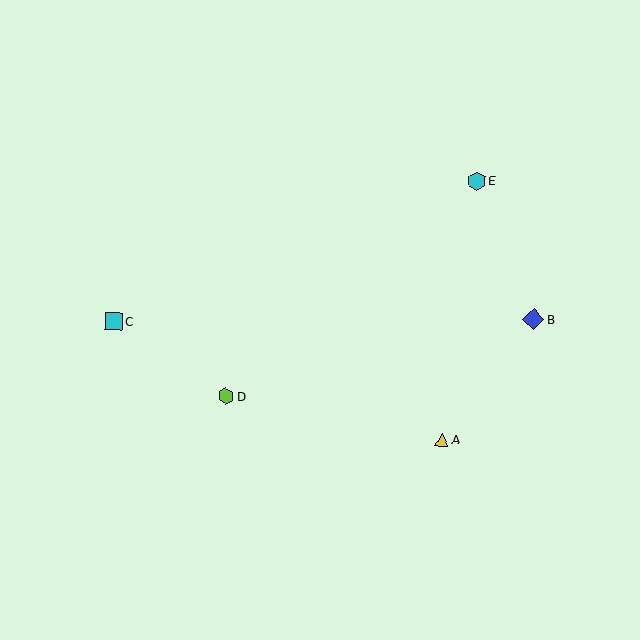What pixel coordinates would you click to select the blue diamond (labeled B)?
Click at (533, 319) to select the blue diamond B.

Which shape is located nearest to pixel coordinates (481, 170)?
The cyan hexagon (labeled E) at (477, 181) is nearest to that location.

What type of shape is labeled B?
Shape B is a blue diamond.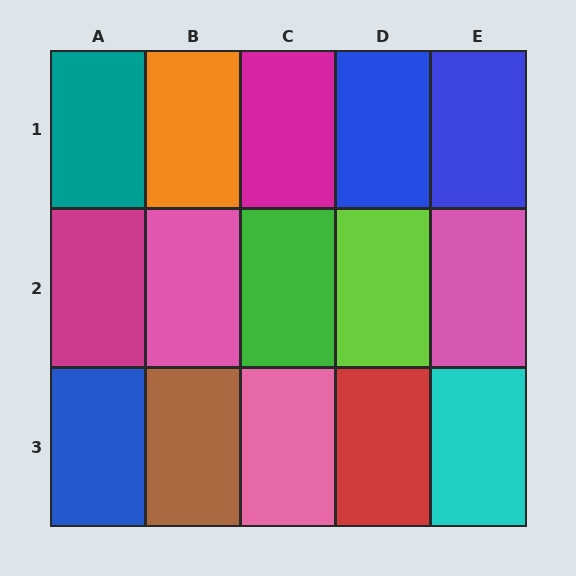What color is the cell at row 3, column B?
Brown.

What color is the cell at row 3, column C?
Pink.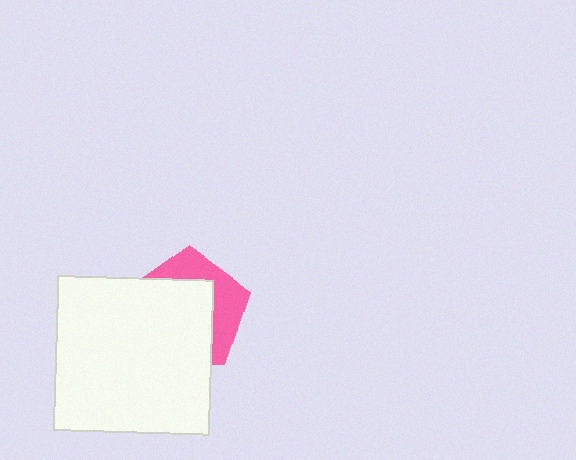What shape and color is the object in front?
The object in front is a white square.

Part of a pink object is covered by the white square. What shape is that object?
It is a pentagon.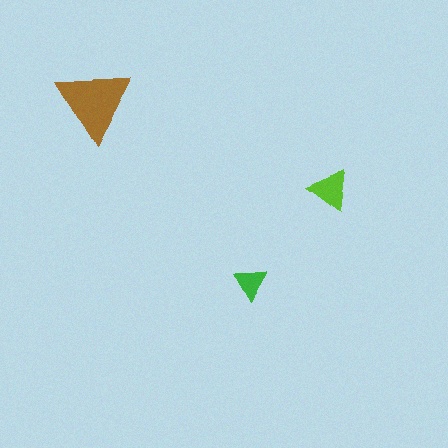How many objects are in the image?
There are 3 objects in the image.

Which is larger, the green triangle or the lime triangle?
The lime one.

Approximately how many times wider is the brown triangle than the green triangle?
About 2.5 times wider.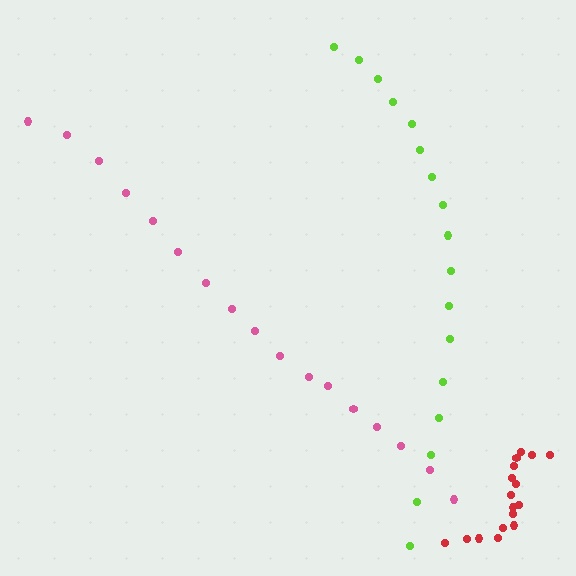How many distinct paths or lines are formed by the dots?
There are 3 distinct paths.